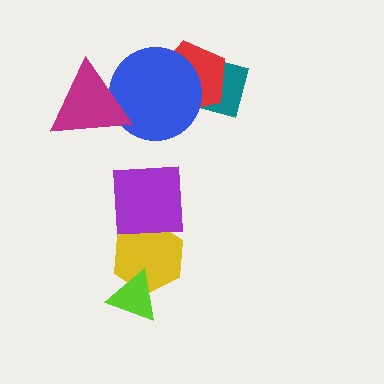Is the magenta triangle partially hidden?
No, no other shape covers it.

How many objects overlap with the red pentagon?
2 objects overlap with the red pentagon.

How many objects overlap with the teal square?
2 objects overlap with the teal square.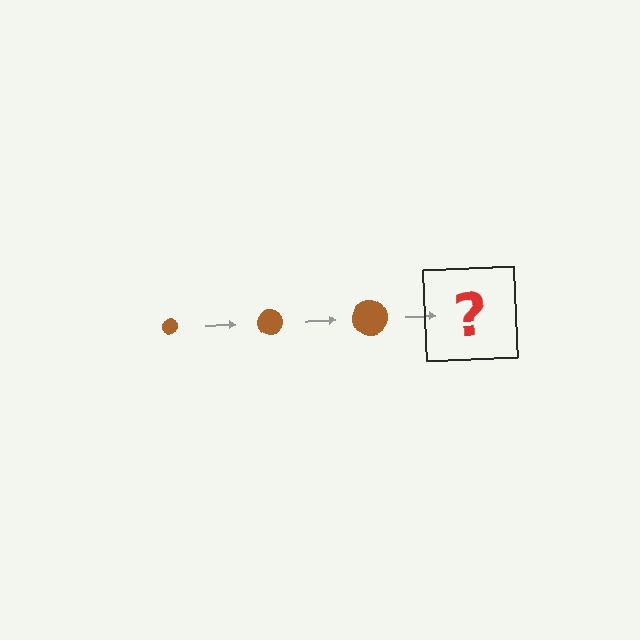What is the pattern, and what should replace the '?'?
The pattern is that the circle gets progressively larger each step. The '?' should be a brown circle, larger than the previous one.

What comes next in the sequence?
The next element should be a brown circle, larger than the previous one.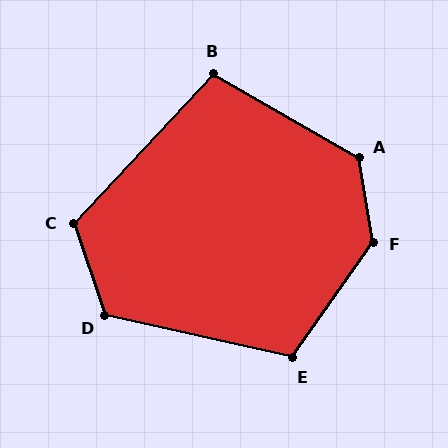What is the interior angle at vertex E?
Approximately 112 degrees (obtuse).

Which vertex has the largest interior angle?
F, at approximately 135 degrees.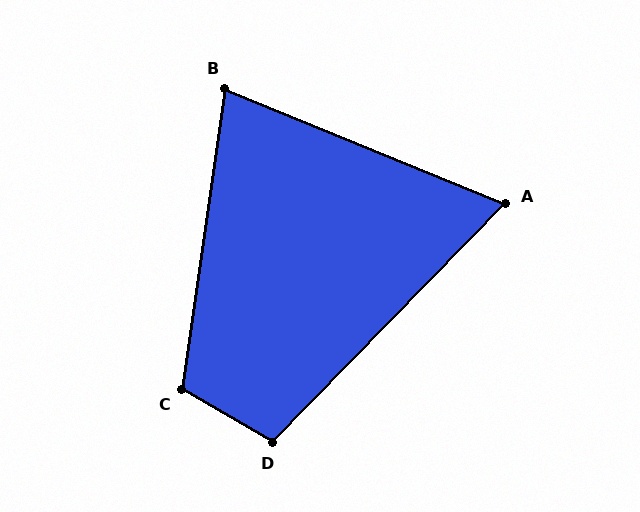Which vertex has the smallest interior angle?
A, at approximately 68 degrees.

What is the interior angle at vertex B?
Approximately 76 degrees (acute).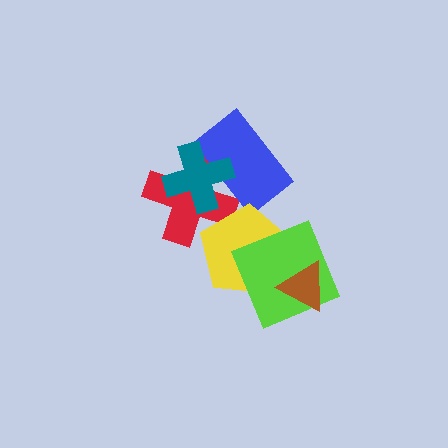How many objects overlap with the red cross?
3 objects overlap with the red cross.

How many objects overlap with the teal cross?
2 objects overlap with the teal cross.